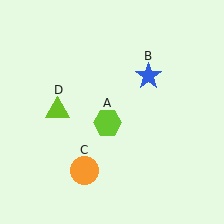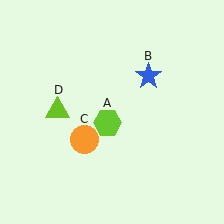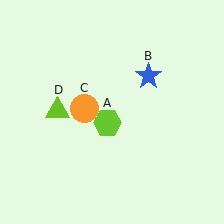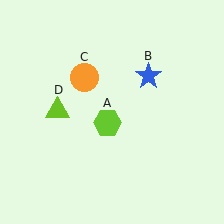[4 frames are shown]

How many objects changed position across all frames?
1 object changed position: orange circle (object C).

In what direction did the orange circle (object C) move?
The orange circle (object C) moved up.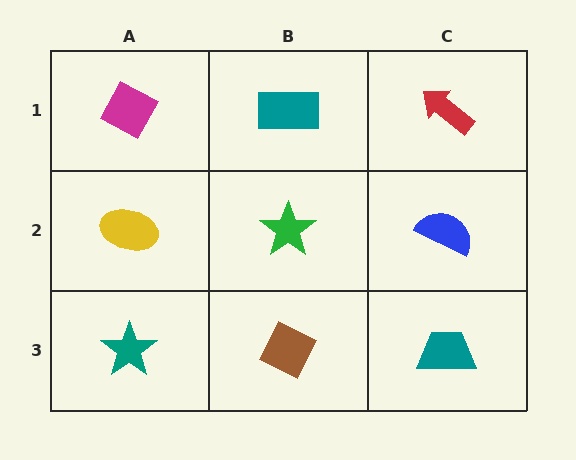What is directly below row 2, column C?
A teal trapezoid.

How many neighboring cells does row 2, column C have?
3.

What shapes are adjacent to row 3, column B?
A green star (row 2, column B), a teal star (row 3, column A), a teal trapezoid (row 3, column C).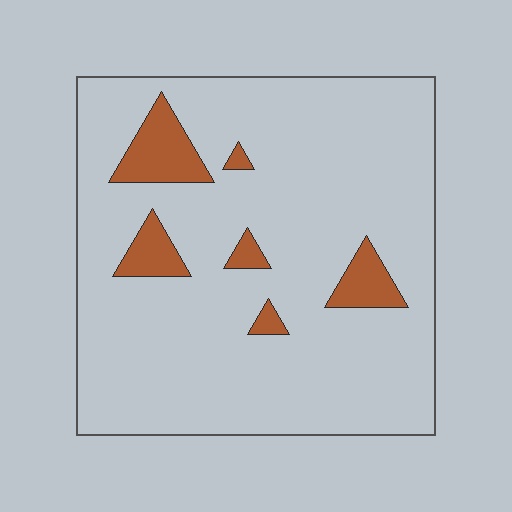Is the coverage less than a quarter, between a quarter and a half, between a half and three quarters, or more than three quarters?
Less than a quarter.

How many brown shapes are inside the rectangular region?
6.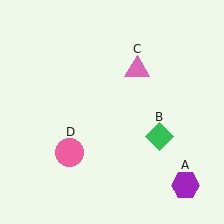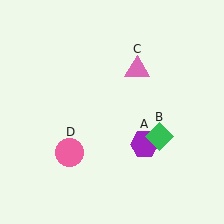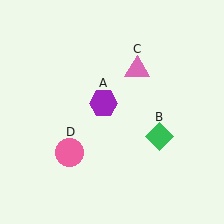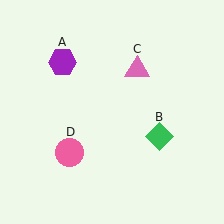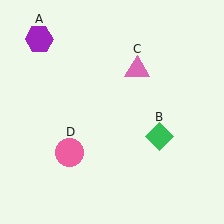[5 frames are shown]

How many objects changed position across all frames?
1 object changed position: purple hexagon (object A).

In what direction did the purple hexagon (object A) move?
The purple hexagon (object A) moved up and to the left.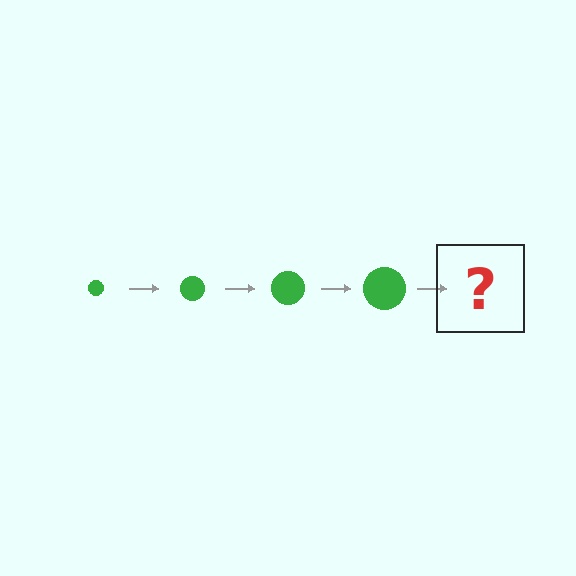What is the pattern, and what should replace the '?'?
The pattern is that the circle gets progressively larger each step. The '?' should be a green circle, larger than the previous one.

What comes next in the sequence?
The next element should be a green circle, larger than the previous one.